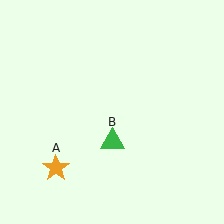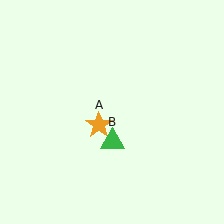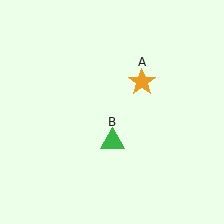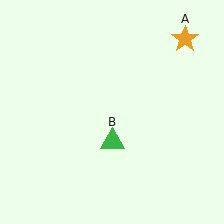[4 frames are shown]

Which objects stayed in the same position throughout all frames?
Green triangle (object B) remained stationary.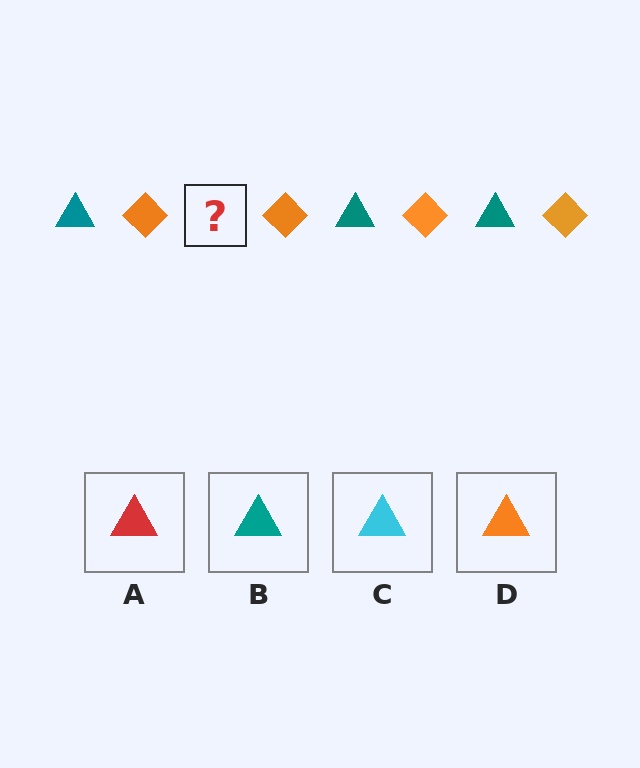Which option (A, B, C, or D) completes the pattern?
B.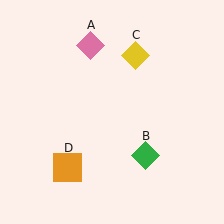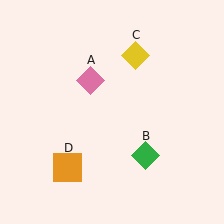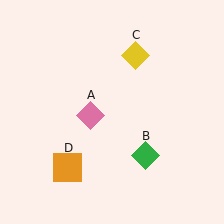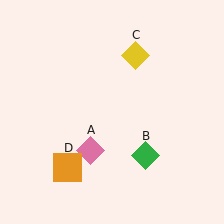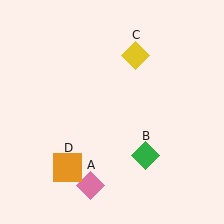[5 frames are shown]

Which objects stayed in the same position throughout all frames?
Green diamond (object B) and yellow diamond (object C) and orange square (object D) remained stationary.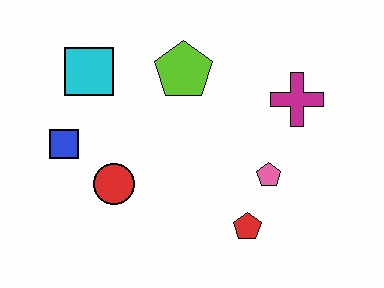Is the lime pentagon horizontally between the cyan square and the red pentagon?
Yes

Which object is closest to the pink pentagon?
The red pentagon is closest to the pink pentagon.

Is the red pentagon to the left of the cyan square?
No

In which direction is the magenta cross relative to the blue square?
The magenta cross is to the right of the blue square.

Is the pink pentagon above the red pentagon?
Yes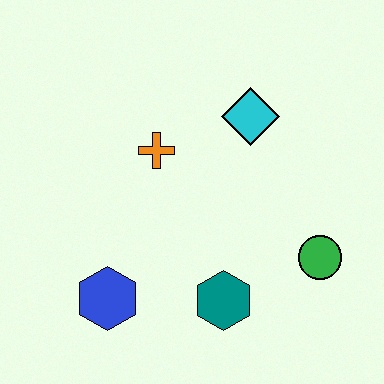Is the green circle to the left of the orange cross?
No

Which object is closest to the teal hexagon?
The green circle is closest to the teal hexagon.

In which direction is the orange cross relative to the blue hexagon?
The orange cross is above the blue hexagon.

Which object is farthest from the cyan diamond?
The blue hexagon is farthest from the cyan diamond.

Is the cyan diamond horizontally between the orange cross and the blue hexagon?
No